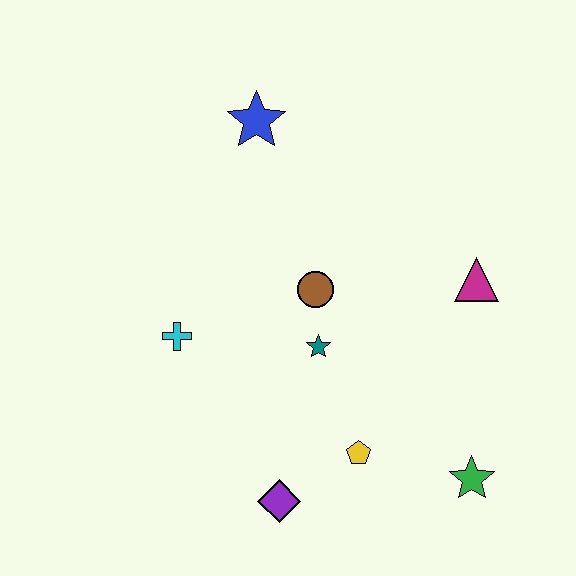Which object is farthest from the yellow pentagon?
The blue star is farthest from the yellow pentagon.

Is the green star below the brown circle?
Yes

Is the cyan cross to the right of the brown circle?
No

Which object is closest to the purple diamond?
The yellow pentagon is closest to the purple diamond.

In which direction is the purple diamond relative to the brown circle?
The purple diamond is below the brown circle.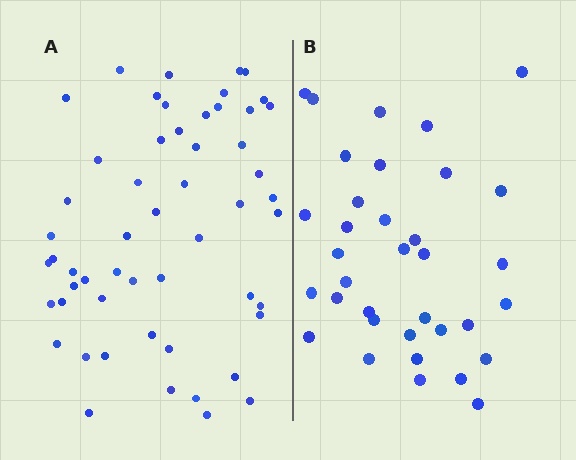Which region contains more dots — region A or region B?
Region A (the left region) has more dots.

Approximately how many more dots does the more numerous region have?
Region A has approximately 20 more dots than region B.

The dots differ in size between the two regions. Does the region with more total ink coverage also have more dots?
No. Region B has more total ink coverage because its dots are larger, but region A actually contains more individual dots. Total area can be misleading — the number of items is what matters here.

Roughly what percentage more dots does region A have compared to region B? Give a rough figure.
About 55% more.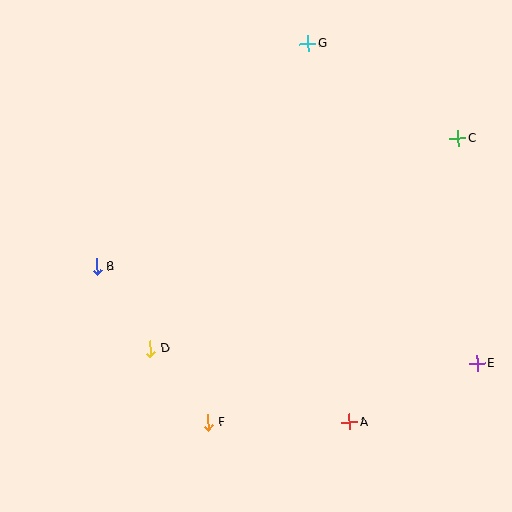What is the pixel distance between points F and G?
The distance between F and G is 391 pixels.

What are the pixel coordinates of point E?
Point E is at (477, 364).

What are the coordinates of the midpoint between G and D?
The midpoint between G and D is at (229, 196).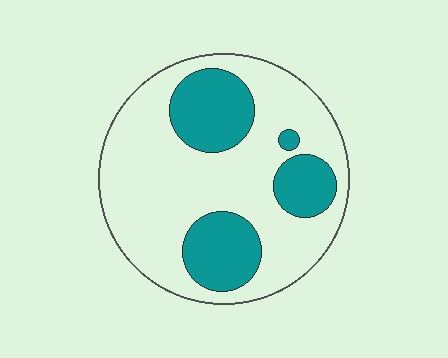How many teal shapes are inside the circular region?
4.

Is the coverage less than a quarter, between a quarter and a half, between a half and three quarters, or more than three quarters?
Between a quarter and a half.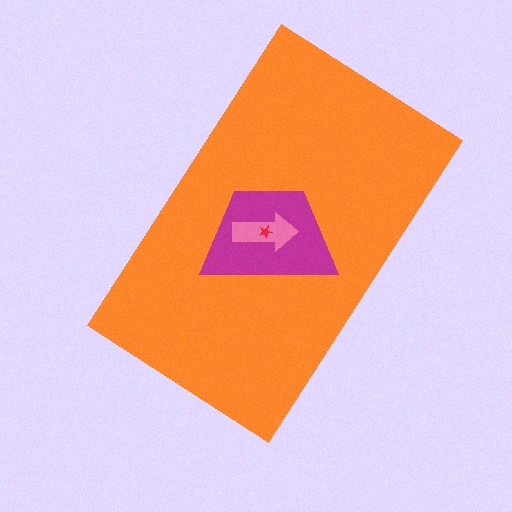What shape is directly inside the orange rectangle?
The magenta trapezoid.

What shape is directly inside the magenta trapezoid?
The pink arrow.